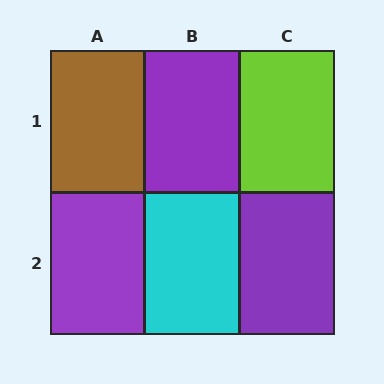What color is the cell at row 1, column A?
Brown.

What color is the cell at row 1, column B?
Purple.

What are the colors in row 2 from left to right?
Purple, cyan, purple.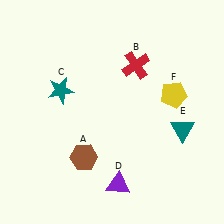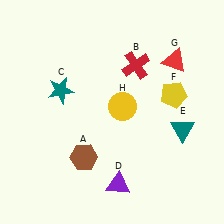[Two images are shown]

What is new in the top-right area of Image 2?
A yellow circle (H) was added in the top-right area of Image 2.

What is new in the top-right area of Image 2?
A red triangle (G) was added in the top-right area of Image 2.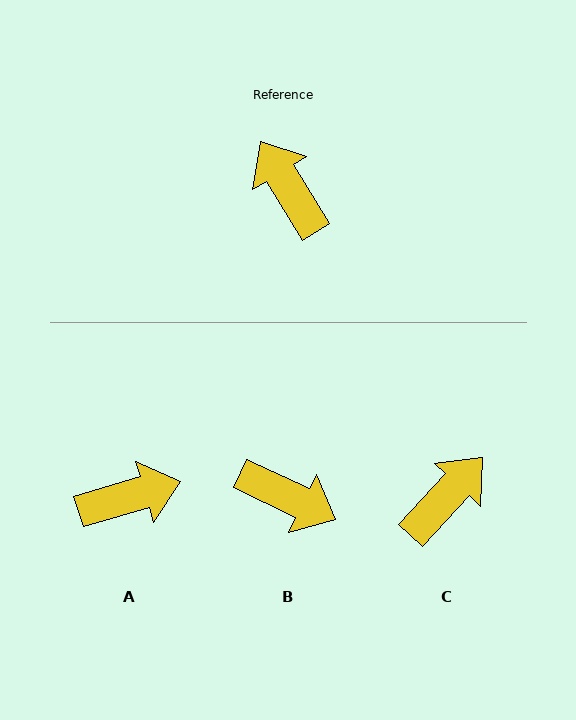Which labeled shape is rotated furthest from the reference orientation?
B, about 147 degrees away.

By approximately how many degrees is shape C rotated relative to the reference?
Approximately 74 degrees clockwise.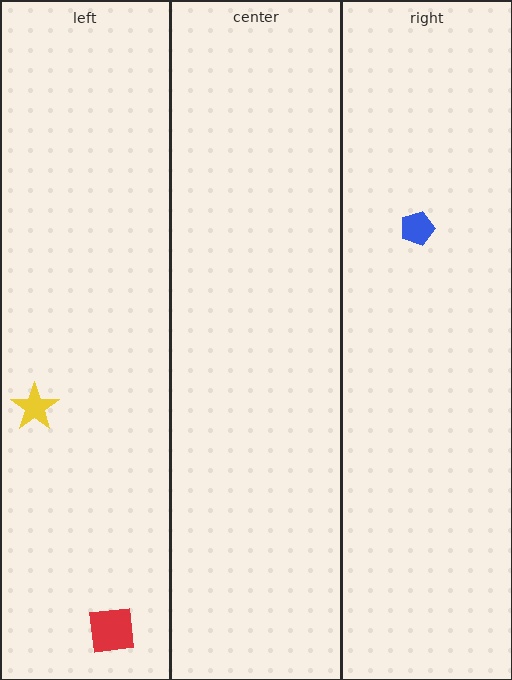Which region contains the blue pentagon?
The right region.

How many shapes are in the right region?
1.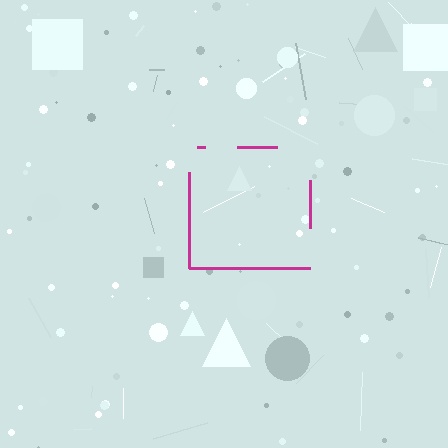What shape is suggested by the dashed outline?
The dashed outline suggests a square.